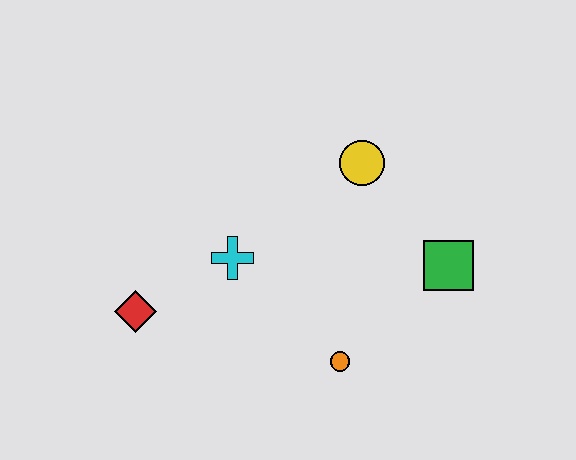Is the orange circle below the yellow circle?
Yes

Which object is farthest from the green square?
The red diamond is farthest from the green square.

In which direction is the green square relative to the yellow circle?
The green square is below the yellow circle.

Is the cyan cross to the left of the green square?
Yes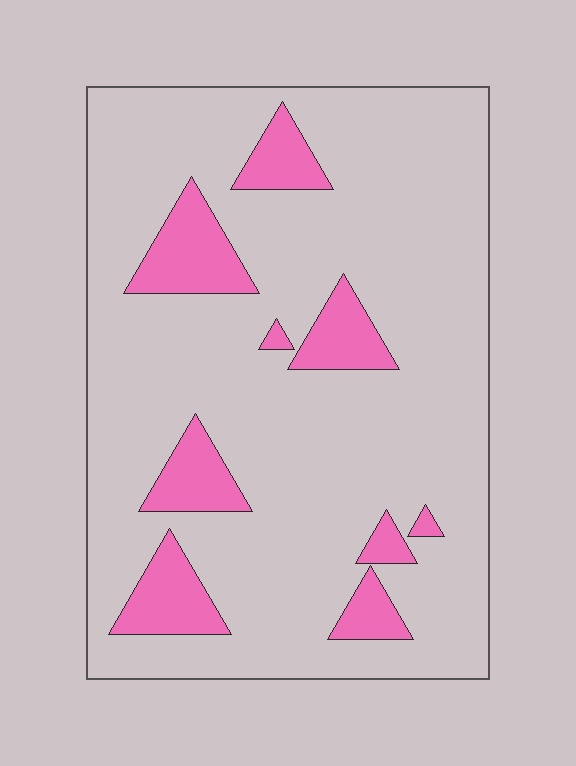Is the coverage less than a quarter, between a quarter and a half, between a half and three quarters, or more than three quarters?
Less than a quarter.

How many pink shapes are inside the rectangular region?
9.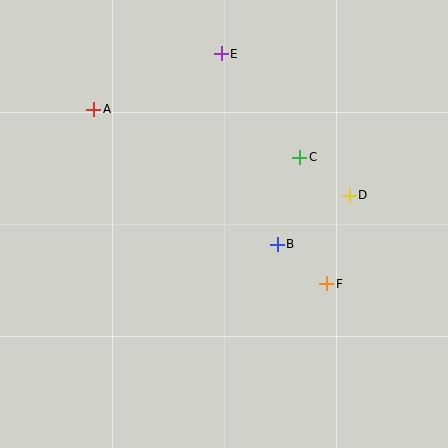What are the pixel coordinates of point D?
Point D is at (349, 195).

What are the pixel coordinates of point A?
Point A is at (94, 109).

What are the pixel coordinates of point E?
Point E is at (221, 54).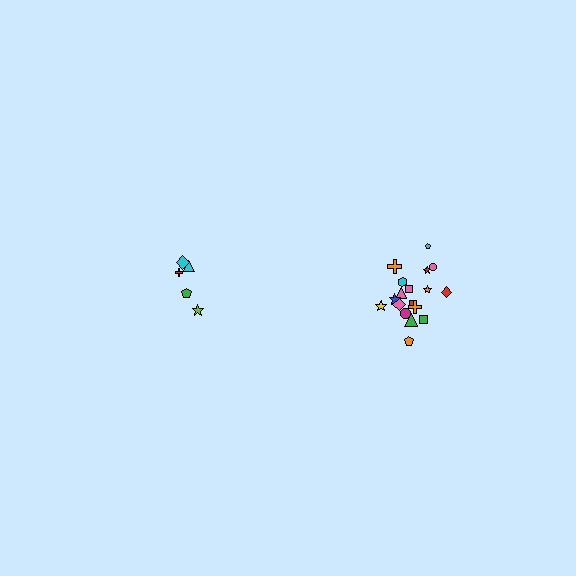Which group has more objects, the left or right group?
The right group.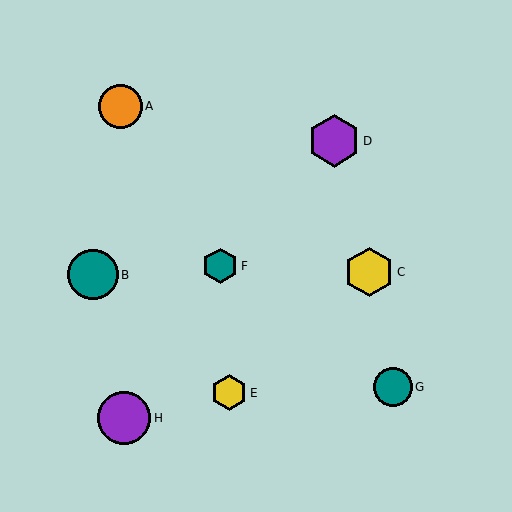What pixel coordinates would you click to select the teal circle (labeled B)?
Click at (93, 275) to select the teal circle B.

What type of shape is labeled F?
Shape F is a teal hexagon.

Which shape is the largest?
The purple circle (labeled H) is the largest.